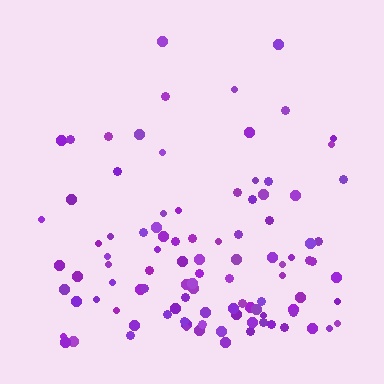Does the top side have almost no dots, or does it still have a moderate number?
Still a moderate number, just noticeably fewer than the bottom.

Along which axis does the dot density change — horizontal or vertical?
Vertical.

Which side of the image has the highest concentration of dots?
The bottom.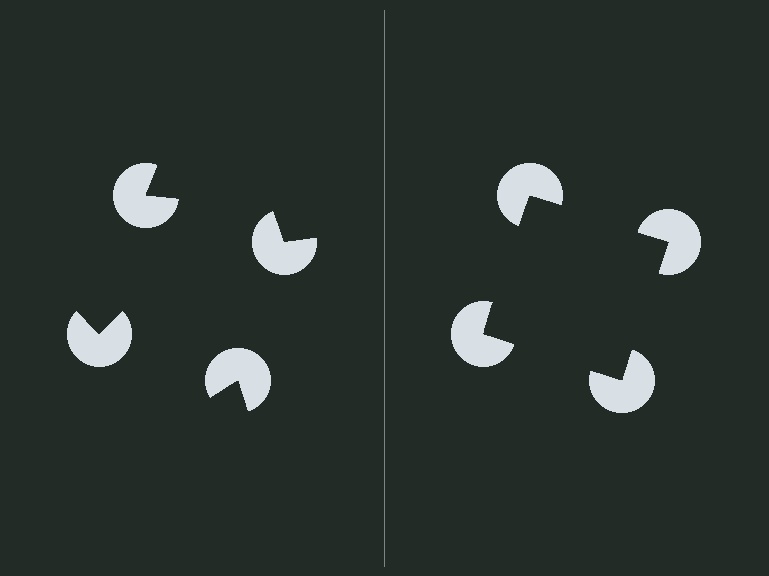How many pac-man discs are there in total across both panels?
8 — 4 on each side.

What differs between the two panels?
The pac-man discs are positioned identically on both sides; only the wedge orientations differ. On the right they align to a square; on the left they are misaligned.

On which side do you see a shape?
An illusory square appears on the right side. On the left side the wedge cuts are rotated, so no coherent shape forms.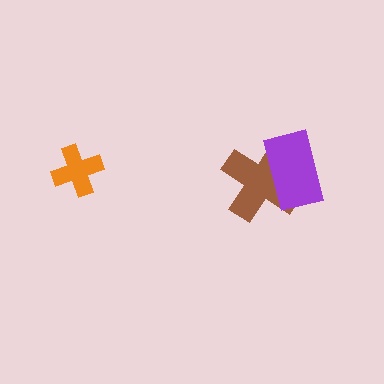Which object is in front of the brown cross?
The purple rectangle is in front of the brown cross.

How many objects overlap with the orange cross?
0 objects overlap with the orange cross.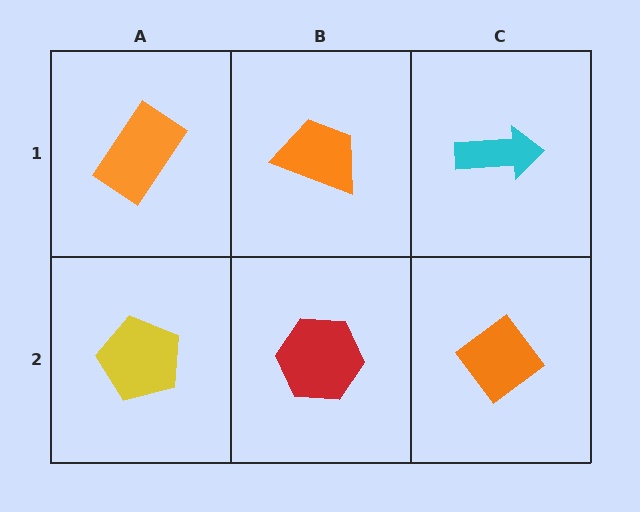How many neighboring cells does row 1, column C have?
2.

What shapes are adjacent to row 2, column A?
An orange rectangle (row 1, column A), a red hexagon (row 2, column B).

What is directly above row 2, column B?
An orange trapezoid.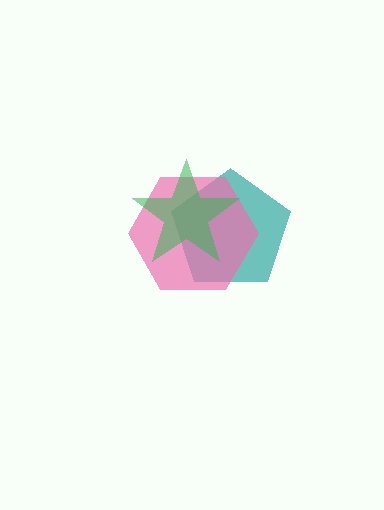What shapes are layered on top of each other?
The layered shapes are: a teal pentagon, a pink hexagon, a green star.